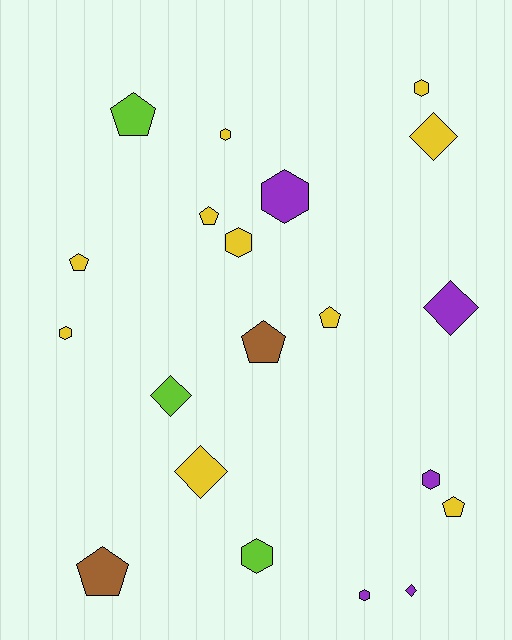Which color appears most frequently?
Yellow, with 10 objects.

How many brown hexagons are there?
There are no brown hexagons.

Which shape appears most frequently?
Hexagon, with 8 objects.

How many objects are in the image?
There are 20 objects.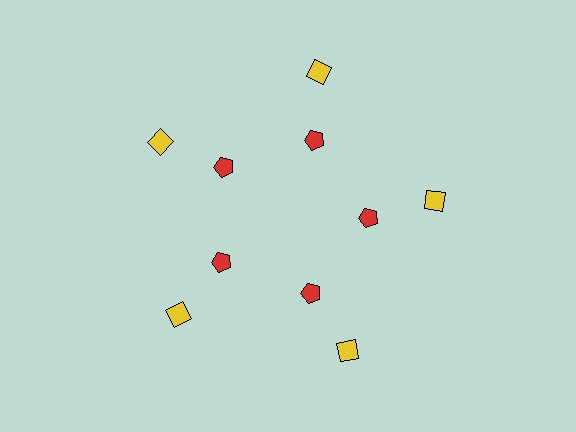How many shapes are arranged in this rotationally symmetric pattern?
There are 10 shapes, arranged in 5 groups of 2.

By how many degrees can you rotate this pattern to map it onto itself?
The pattern maps onto itself every 72 degrees of rotation.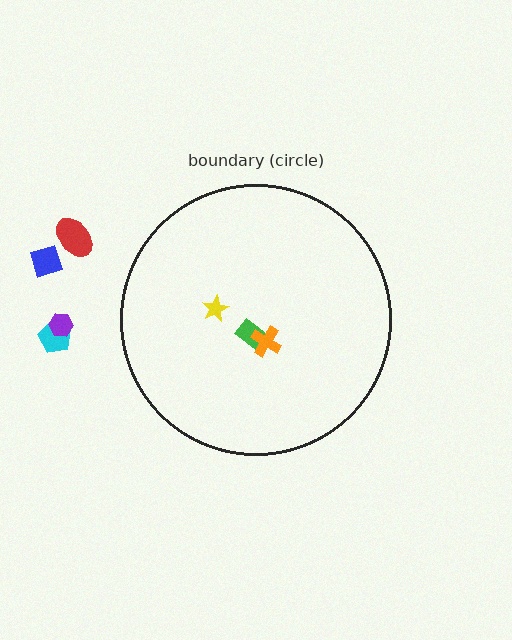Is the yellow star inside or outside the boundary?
Inside.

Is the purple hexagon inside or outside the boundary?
Outside.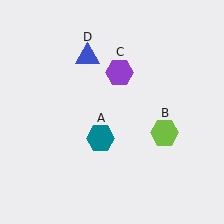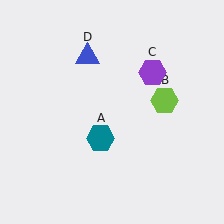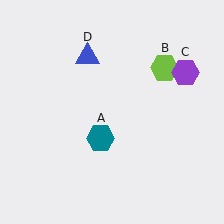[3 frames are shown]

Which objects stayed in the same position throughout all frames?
Teal hexagon (object A) and blue triangle (object D) remained stationary.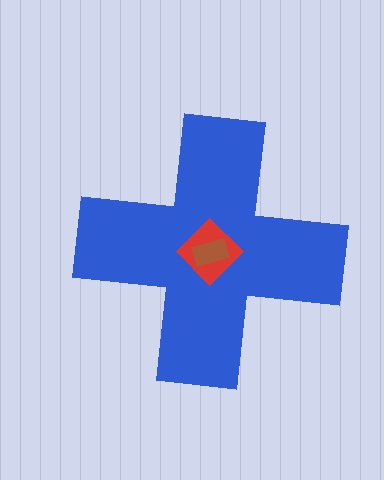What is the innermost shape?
The brown rectangle.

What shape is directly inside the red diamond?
The brown rectangle.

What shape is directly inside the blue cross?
The red diamond.